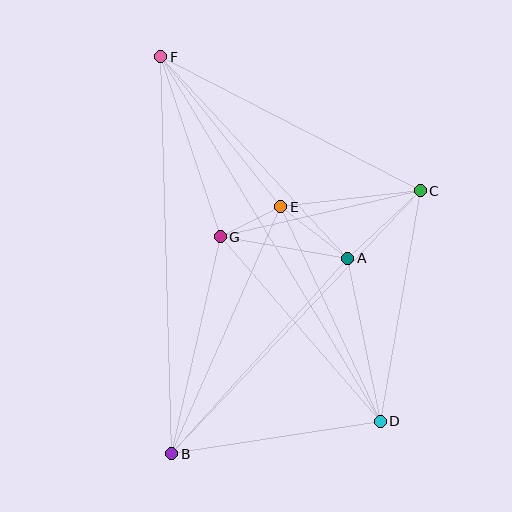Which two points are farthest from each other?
Points D and F are farthest from each other.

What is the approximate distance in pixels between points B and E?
The distance between B and E is approximately 270 pixels.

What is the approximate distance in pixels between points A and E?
The distance between A and E is approximately 84 pixels.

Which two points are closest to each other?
Points E and G are closest to each other.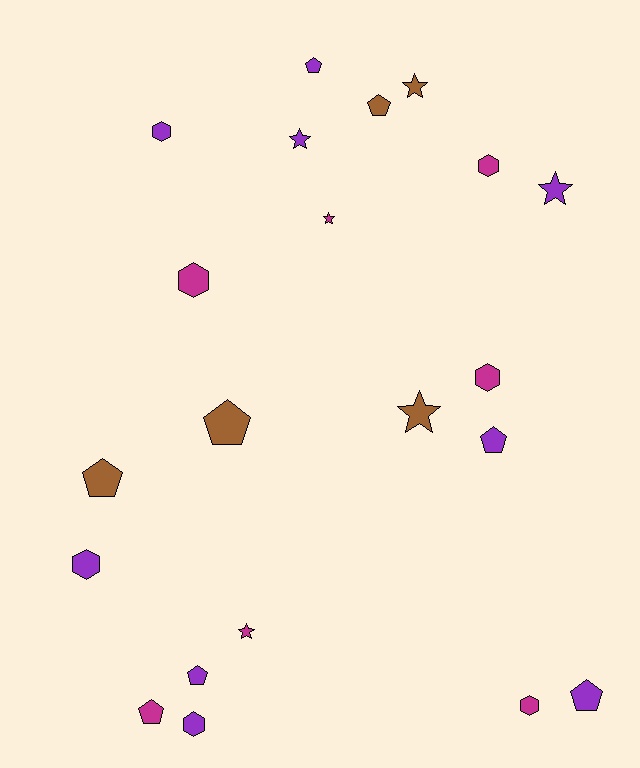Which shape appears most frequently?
Pentagon, with 8 objects.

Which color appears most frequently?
Purple, with 9 objects.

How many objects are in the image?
There are 21 objects.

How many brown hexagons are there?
There are no brown hexagons.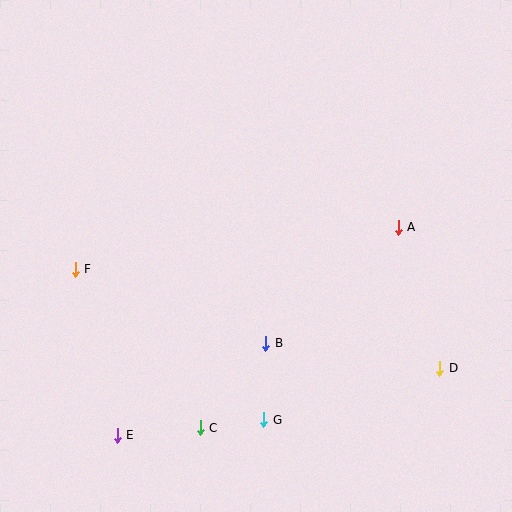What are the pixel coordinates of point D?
Point D is at (440, 368).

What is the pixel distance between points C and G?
The distance between C and G is 64 pixels.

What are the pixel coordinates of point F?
Point F is at (75, 269).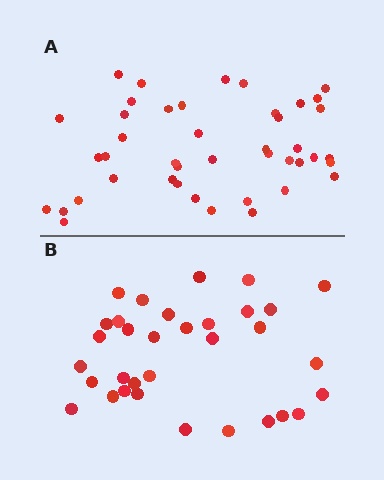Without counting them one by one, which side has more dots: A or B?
Region A (the top region) has more dots.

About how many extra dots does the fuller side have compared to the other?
Region A has roughly 10 or so more dots than region B.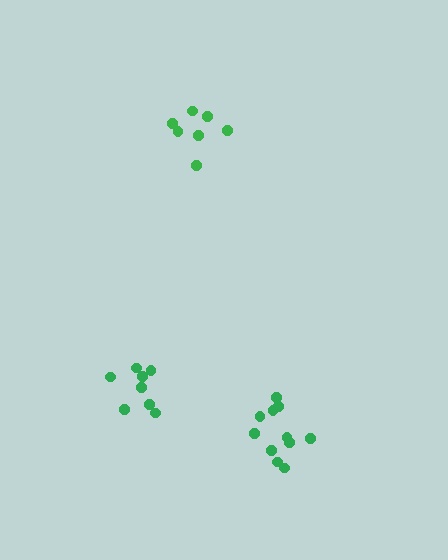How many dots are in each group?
Group 1: 7 dots, Group 2: 10 dots, Group 3: 11 dots (28 total).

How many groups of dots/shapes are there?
There are 3 groups.